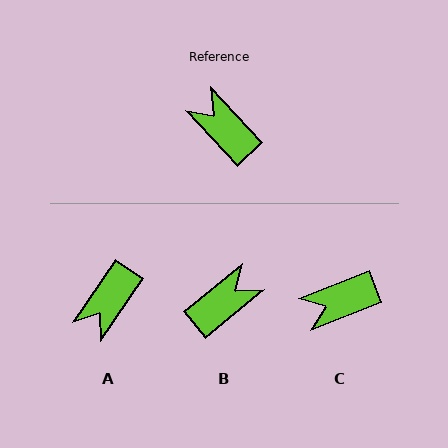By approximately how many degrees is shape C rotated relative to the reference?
Approximately 68 degrees counter-clockwise.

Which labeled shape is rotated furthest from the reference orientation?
A, about 102 degrees away.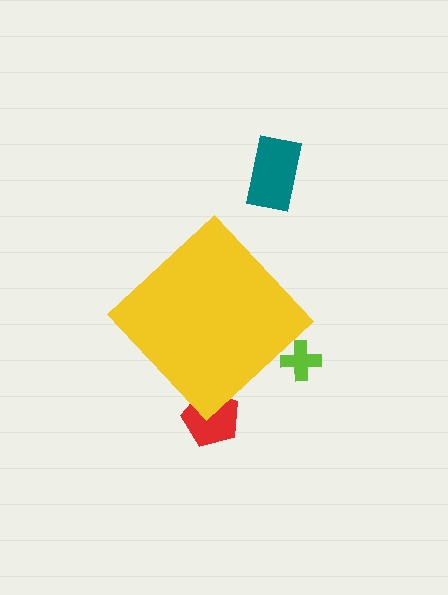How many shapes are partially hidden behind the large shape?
2 shapes are partially hidden.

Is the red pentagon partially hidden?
Yes, the red pentagon is partially hidden behind the yellow diamond.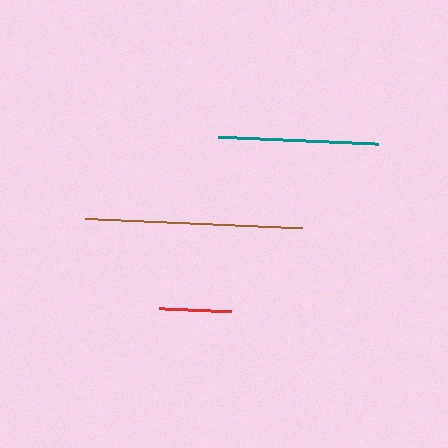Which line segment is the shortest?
The red line is the shortest at approximately 72 pixels.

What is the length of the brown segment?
The brown segment is approximately 217 pixels long.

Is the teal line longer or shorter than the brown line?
The brown line is longer than the teal line.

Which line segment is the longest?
The brown line is the longest at approximately 217 pixels.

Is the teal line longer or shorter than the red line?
The teal line is longer than the red line.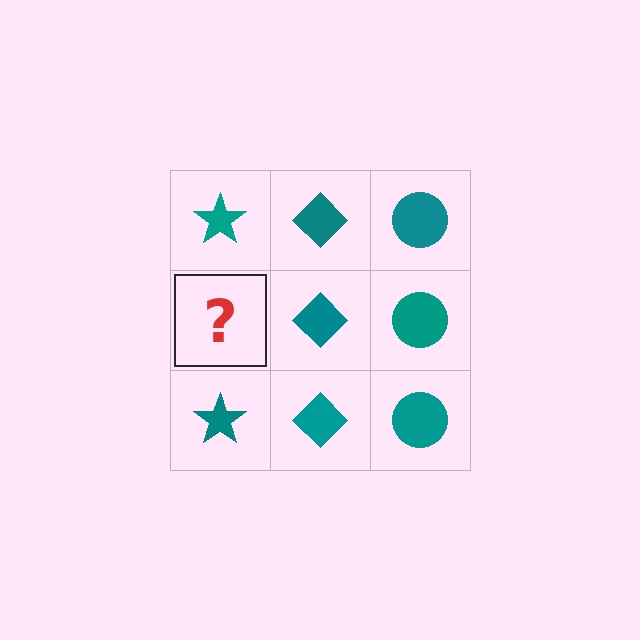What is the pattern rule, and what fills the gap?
The rule is that each column has a consistent shape. The gap should be filled with a teal star.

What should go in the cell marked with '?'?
The missing cell should contain a teal star.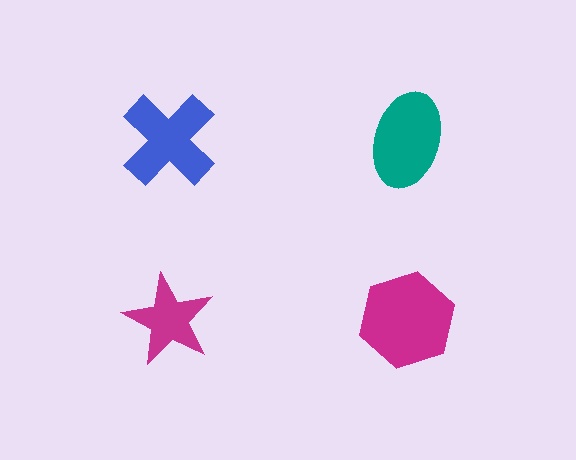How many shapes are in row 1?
2 shapes.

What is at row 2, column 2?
A magenta hexagon.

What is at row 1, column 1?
A blue cross.